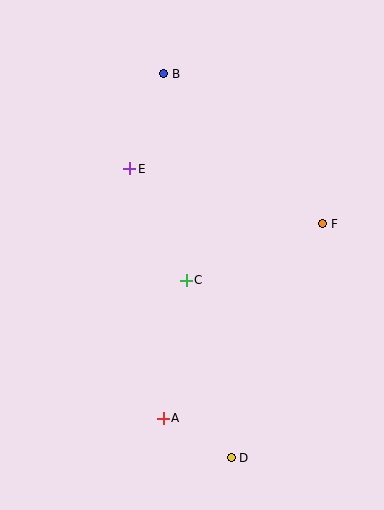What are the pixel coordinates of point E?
Point E is at (130, 169).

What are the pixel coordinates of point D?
Point D is at (231, 458).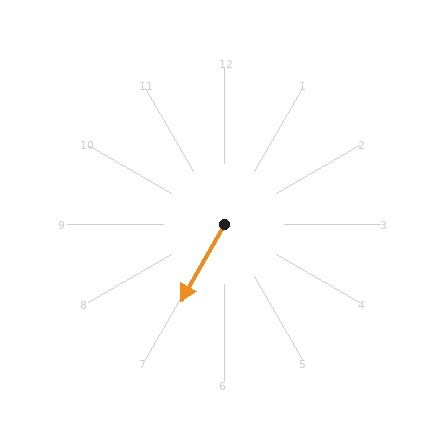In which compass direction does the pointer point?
Southwest.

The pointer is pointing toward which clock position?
Roughly 7 o'clock.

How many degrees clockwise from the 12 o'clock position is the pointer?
Approximately 209 degrees.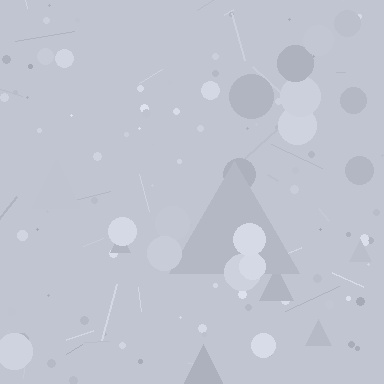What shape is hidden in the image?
A triangle is hidden in the image.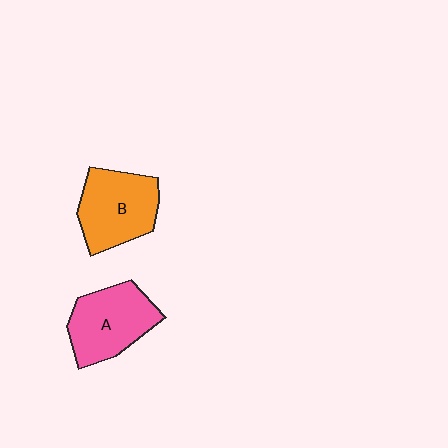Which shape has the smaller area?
Shape A (pink).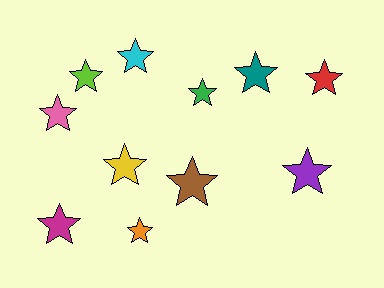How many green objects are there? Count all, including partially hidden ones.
There is 1 green object.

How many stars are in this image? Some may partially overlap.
There are 11 stars.